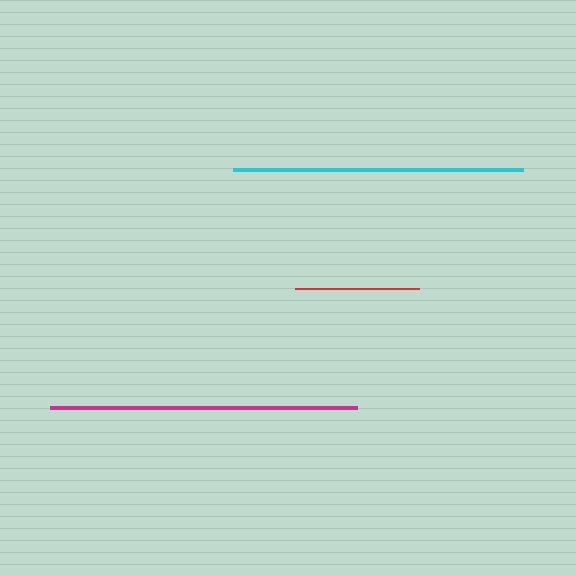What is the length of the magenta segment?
The magenta segment is approximately 307 pixels long.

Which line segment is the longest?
The magenta line is the longest at approximately 307 pixels.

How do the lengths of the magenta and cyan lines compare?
The magenta and cyan lines are approximately the same length.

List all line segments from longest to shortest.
From longest to shortest: magenta, cyan, red.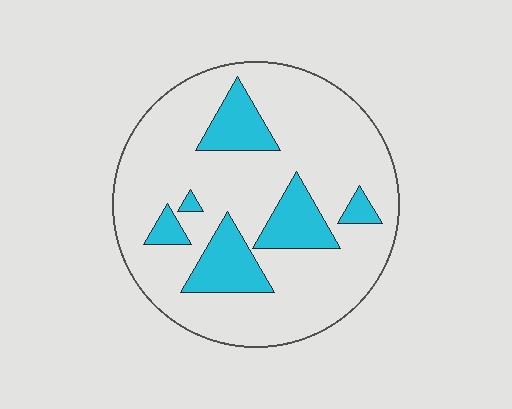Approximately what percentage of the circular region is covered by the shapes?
Approximately 20%.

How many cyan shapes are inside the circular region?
6.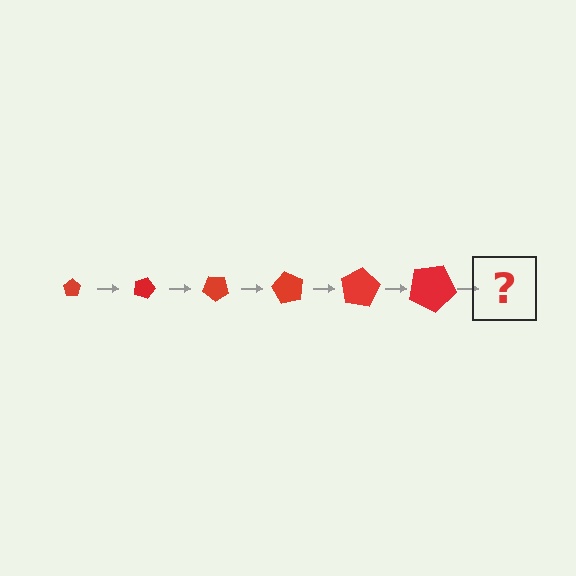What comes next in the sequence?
The next element should be a pentagon, larger than the previous one and rotated 120 degrees from the start.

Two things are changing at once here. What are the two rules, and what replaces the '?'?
The two rules are that the pentagon grows larger each step and it rotates 20 degrees each step. The '?' should be a pentagon, larger than the previous one and rotated 120 degrees from the start.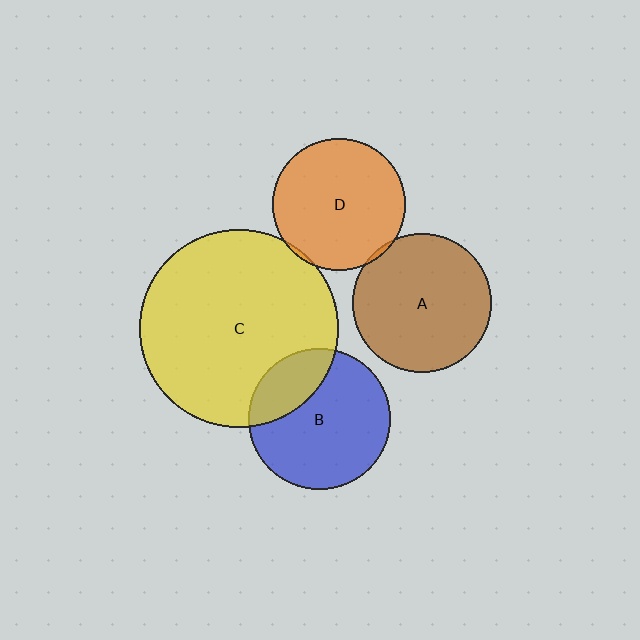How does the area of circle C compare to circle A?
Approximately 2.0 times.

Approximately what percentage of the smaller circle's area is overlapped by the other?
Approximately 25%.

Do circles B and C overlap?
Yes.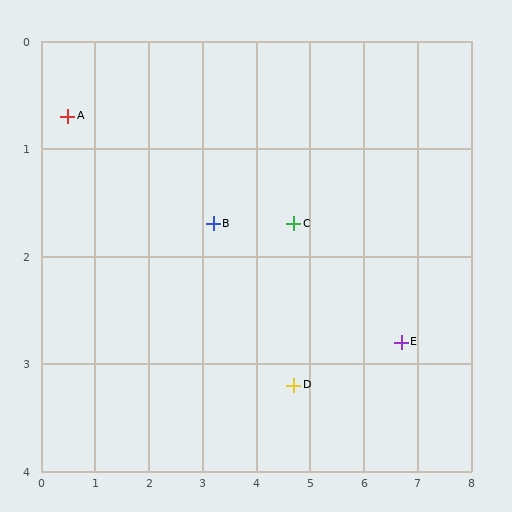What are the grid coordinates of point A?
Point A is at approximately (0.5, 0.7).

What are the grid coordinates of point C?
Point C is at approximately (4.7, 1.7).